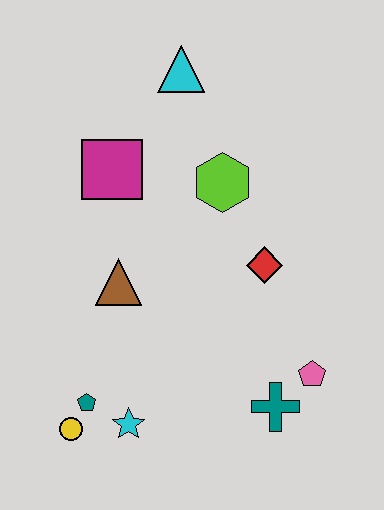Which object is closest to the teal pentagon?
The yellow circle is closest to the teal pentagon.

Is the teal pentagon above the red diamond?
No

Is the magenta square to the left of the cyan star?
Yes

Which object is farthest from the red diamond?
The yellow circle is farthest from the red diamond.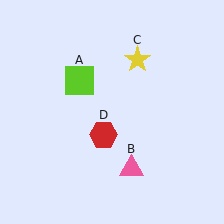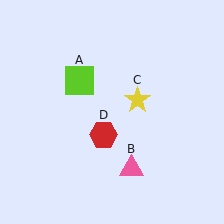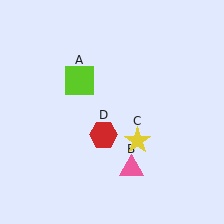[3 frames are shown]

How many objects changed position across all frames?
1 object changed position: yellow star (object C).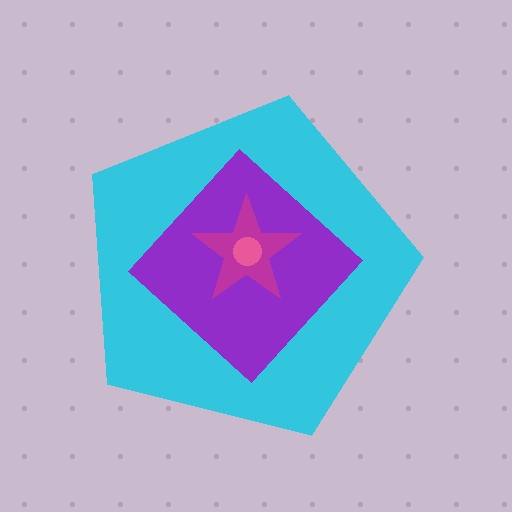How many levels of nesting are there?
4.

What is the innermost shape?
The pink circle.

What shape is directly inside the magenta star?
The pink circle.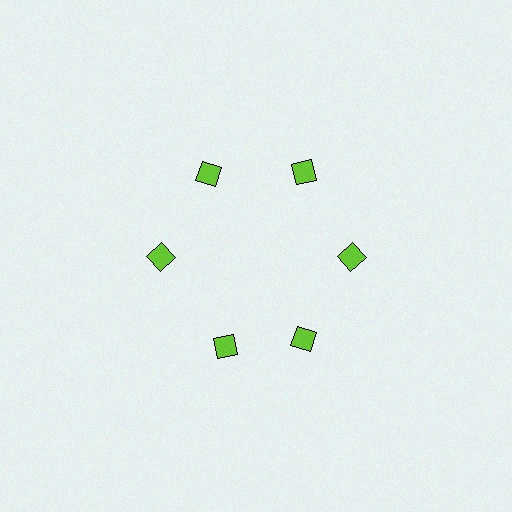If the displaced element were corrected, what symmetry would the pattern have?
It would have 6-fold rotational symmetry — the pattern would map onto itself every 60 degrees.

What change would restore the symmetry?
The symmetry would be restored by rotating it back into even spacing with its neighbors so that all 6 diamonds sit at equal angles and equal distance from the center.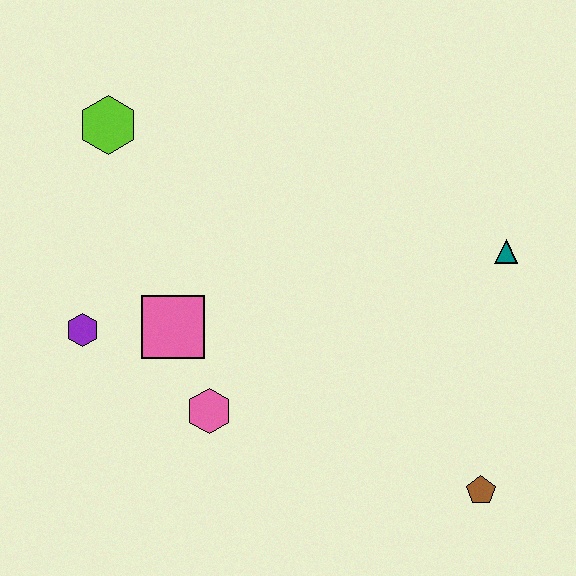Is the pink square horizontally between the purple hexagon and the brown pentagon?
Yes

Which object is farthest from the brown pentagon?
The lime hexagon is farthest from the brown pentagon.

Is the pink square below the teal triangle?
Yes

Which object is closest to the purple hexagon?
The pink square is closest to the purple hexagon.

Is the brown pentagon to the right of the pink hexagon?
Yes